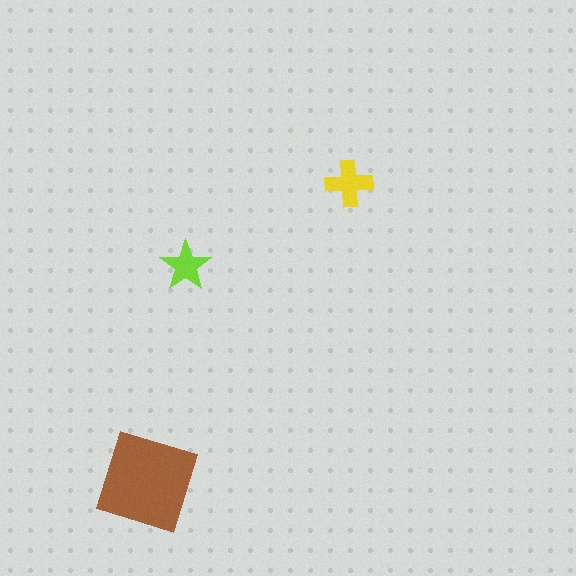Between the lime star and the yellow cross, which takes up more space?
The yellow cross.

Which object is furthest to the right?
The yellow cross is rightmost.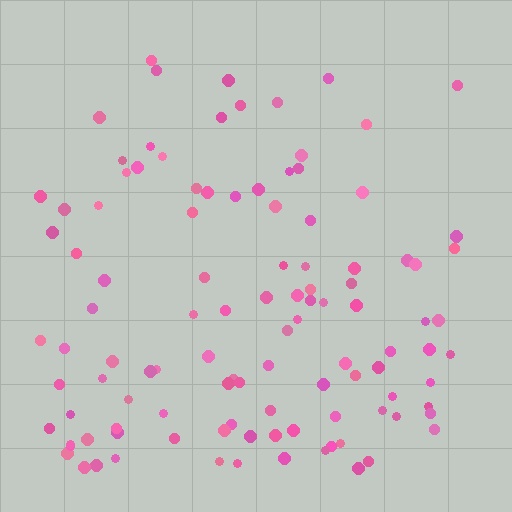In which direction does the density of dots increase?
From top to bottom, with the bottom side densest.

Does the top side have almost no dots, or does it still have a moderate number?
Still a moderate number, just noticeably fewer than the bottom.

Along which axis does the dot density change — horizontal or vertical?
Vertical.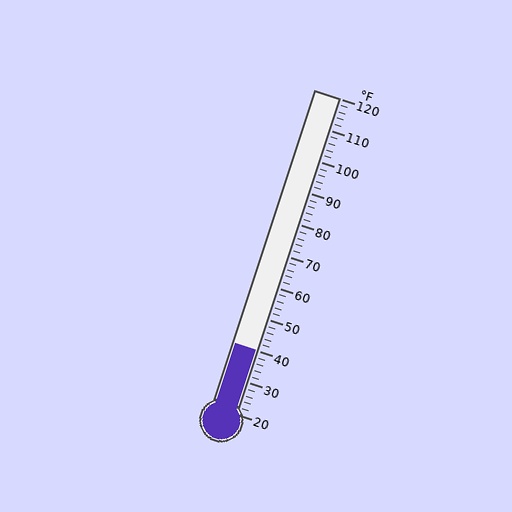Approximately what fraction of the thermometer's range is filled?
The thermometer is filled to approximately 20% of its range.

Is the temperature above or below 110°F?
The temperature is below 110°F.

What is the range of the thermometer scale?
The thermometer scale ranges from 20°F to 120°F.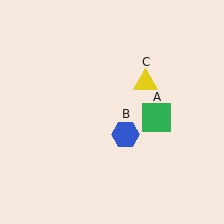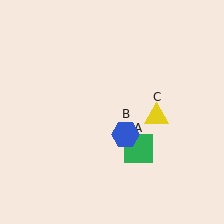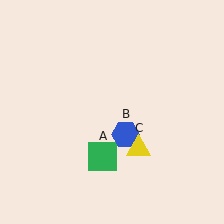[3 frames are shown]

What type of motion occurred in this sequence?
The green square (object A), yellow triangle (object C) rotated clockwise around the center of the scene.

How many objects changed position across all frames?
2 objects changed position: green square (object A), yellow triangle (object C).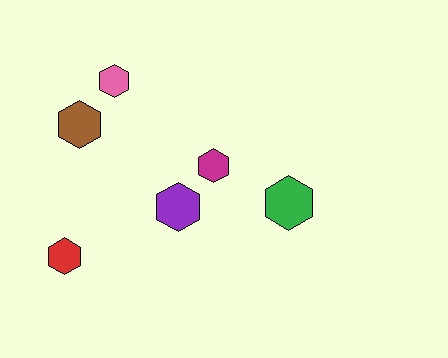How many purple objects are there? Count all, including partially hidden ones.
There is 1 purple object.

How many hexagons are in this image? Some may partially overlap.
There are 6 hexagons.